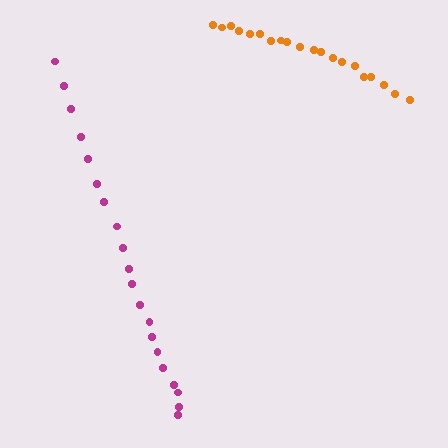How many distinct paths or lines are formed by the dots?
There are 2 distinct paths.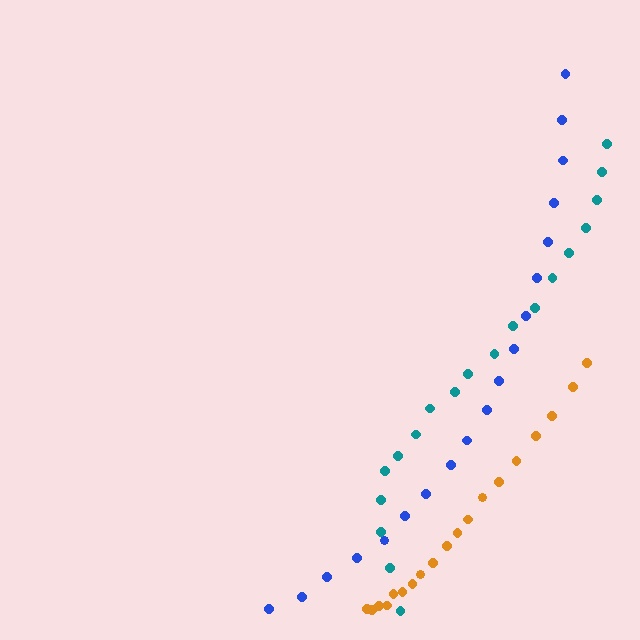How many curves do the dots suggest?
There are 3 distinct paths.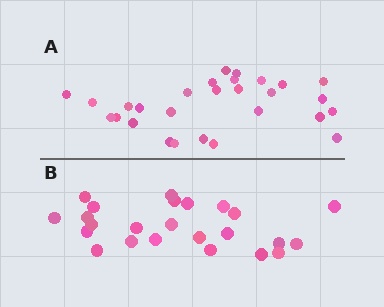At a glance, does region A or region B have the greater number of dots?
Region A (the top region) has more dots.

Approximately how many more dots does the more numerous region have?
Region A has about 4 more dots than region B.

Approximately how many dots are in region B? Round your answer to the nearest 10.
About 20 dots. (The exact count is 24, which rounds to 20.)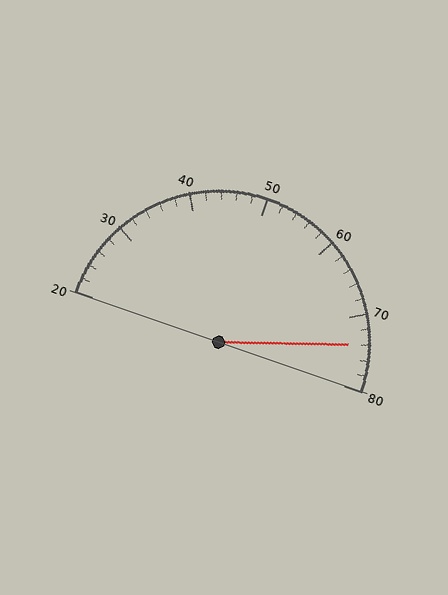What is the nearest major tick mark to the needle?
The nearest major tick mark is 70.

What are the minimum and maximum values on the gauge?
The gauge ranges from 20 to 80.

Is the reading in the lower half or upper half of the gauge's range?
The reading is in the upper half of the range (20 to 80).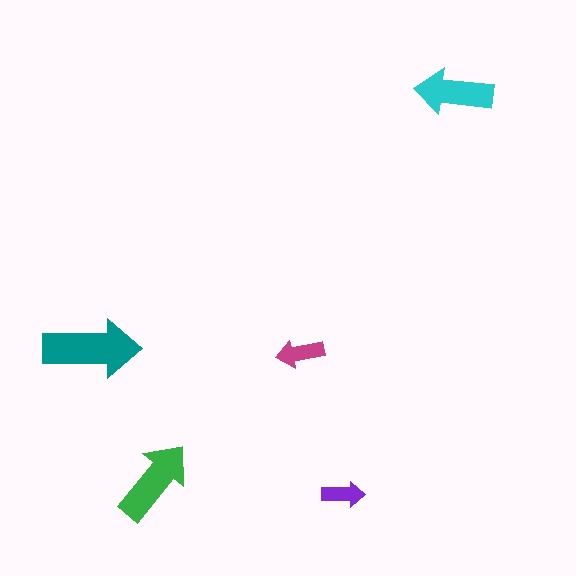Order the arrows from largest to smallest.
the teal one, the green one, the cyan one, the magenta one, the purple one.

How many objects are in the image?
There are 5 objects in the image.